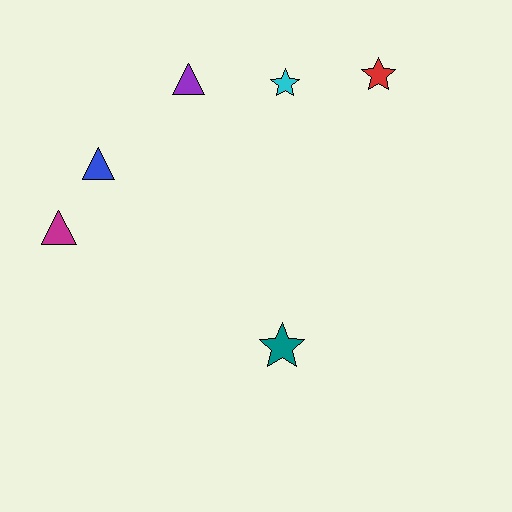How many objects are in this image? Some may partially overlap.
There are 6 objects.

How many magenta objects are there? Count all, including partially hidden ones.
There is 1 magenta object.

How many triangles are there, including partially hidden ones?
There are 3 triangles.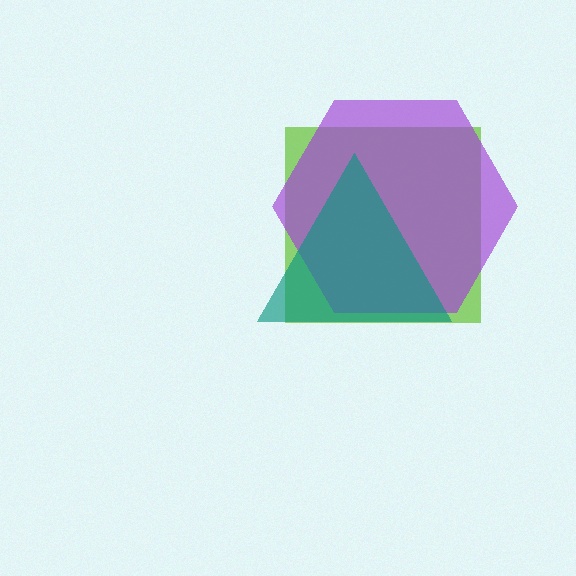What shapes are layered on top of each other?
The layered shapes are: a lime square, a purple hexagon, a teal triangle.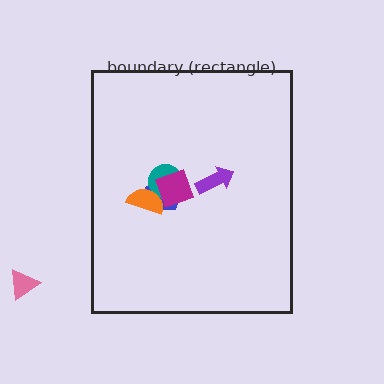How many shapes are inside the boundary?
5 inside, 1 outside.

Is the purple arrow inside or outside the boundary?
Inside.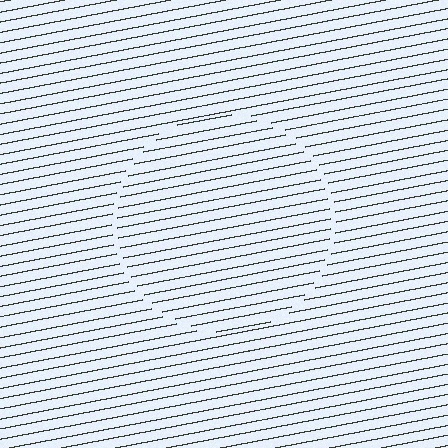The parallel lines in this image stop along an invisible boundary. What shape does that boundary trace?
An illusory circle. The interior of the shape contains the same grating, shifted by half a period — the contour is defined by the phase discontinuity where line-ends from the inner and outer gratings abut.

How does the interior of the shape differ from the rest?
The interior of the shape contains the same grating, shifted by half a period — the contour is defined by the phase discontinuity where line-ends from the inner and outer gratings abut.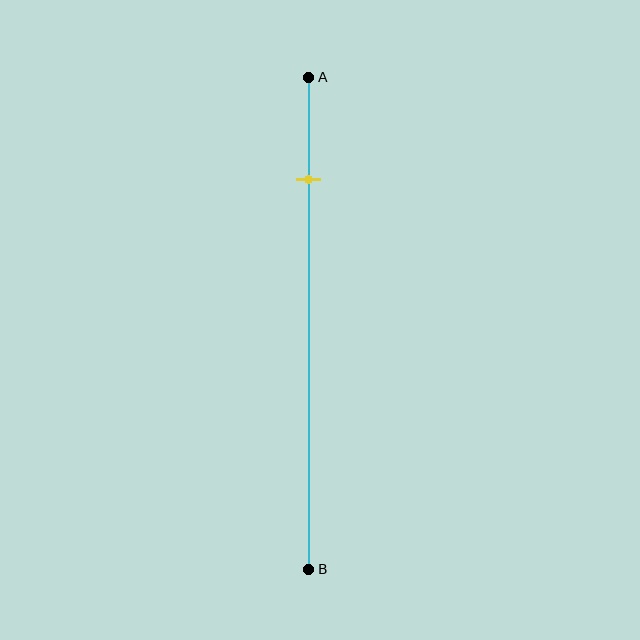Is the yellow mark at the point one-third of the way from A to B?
No, the mark is at about 20% from A, not at the 33% one-third point.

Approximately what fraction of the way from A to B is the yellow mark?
The yellow mark is approximately 20% of the way from A to B.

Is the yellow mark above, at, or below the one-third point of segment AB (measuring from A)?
The yellow mark is above the one-third point of segment AB.